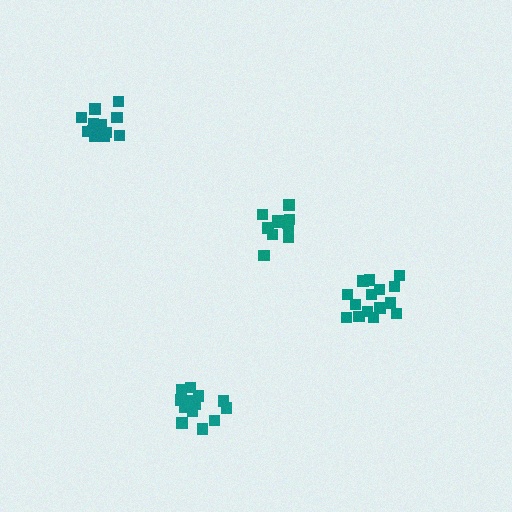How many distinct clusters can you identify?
There are 4 distinct clusters.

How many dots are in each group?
Group 1: 15 dots, Group 2: 12 dots, Group 3: 16 dots, Group 4: 14 dots (57 total).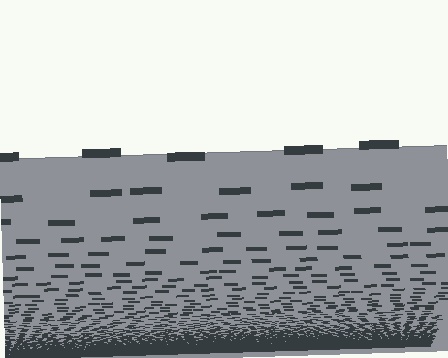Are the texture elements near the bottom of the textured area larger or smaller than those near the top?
Smaller. The gradient is inverted — elements near the bottom are smaller and denser.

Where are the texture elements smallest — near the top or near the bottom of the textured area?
Near the bottom.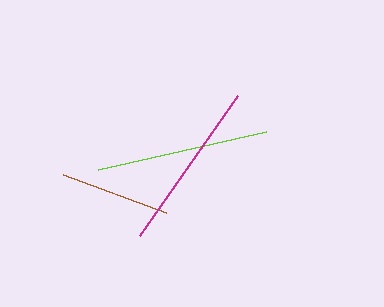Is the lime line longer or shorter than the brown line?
The lime line is longer than the brown line.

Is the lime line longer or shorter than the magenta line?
The lime line is longer than the magenta line.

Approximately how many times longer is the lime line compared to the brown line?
The lime line is approximately 1.6 times the length of the brown line.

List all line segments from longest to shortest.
From longest to shortest: lime, magenta, brown.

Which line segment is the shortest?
The brown line is the shortest at approximately 109 pixels.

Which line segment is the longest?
The lime line is the longest at approximately 173 pixels.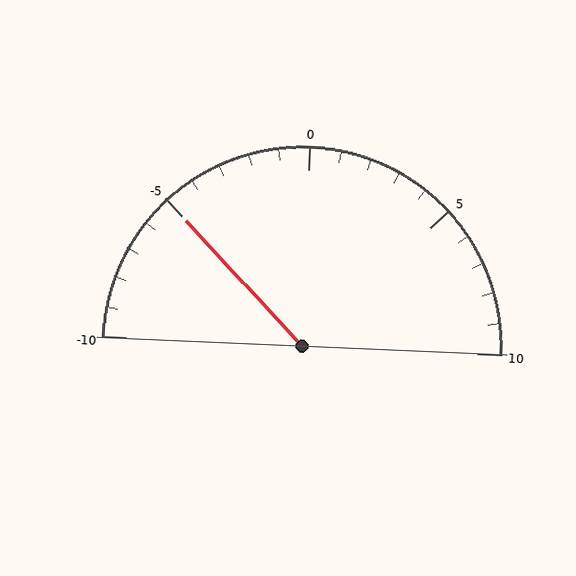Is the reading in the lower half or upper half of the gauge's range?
The reading is in the lower half of the range (-10 to 10).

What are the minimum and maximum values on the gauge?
The gauge ranges from -10 to 10.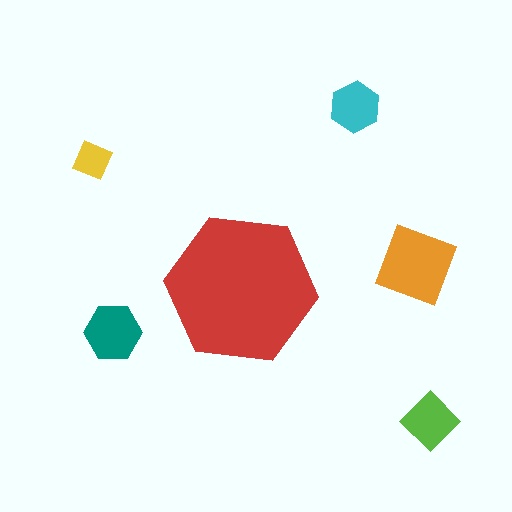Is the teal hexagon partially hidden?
No, the teal hexagon is fully visible.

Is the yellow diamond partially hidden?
No, the yellow diamond is fully visible.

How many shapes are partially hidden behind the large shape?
0 shapes are partially hidden.